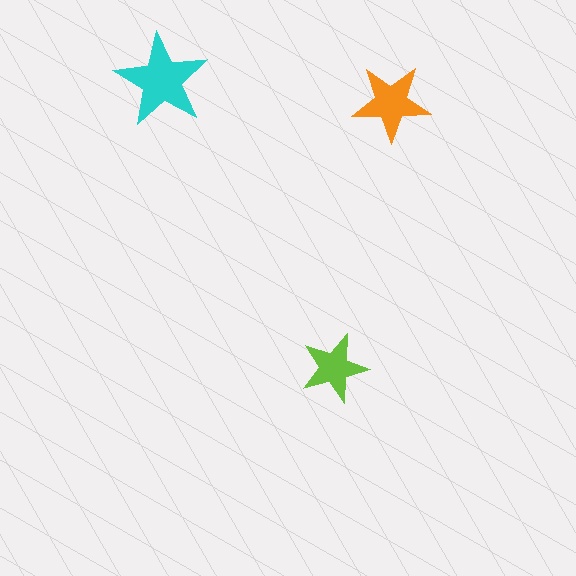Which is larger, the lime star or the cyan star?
The cyan one.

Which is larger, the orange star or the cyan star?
The cyan one.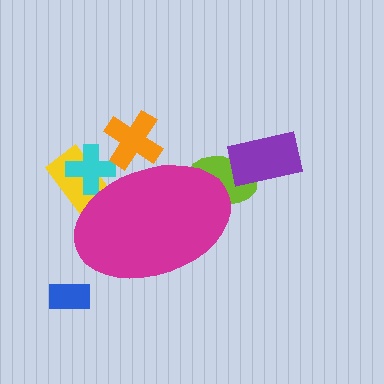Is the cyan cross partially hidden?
Yes, the cyan cross is partially hidden behind the magenta ellipse.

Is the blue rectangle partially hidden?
No, the blue rectangle is fully visible.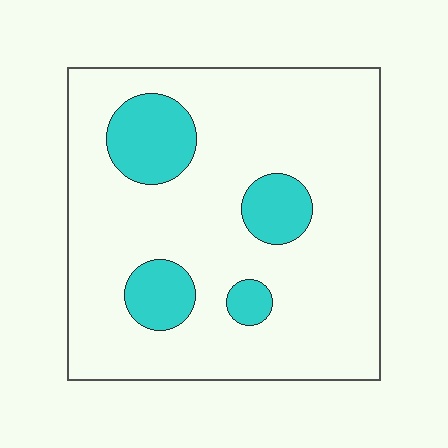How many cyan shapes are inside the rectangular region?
4.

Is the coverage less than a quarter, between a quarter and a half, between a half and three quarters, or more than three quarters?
Less than a quarter.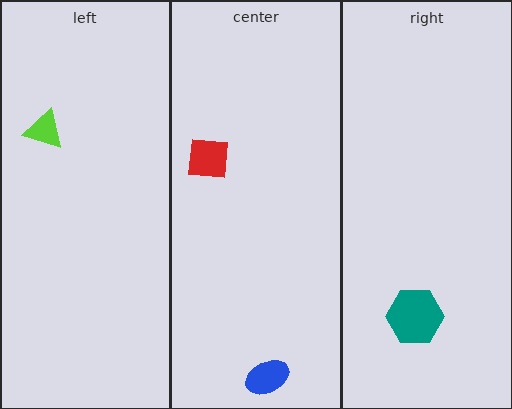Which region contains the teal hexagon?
The right region.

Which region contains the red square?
The center region.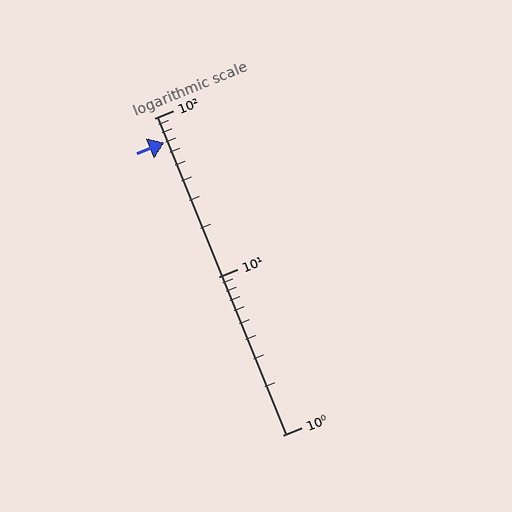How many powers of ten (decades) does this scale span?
The scale spans 2 decades, from 1 to 100.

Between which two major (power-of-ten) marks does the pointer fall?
The pointer is between 10 and 100.